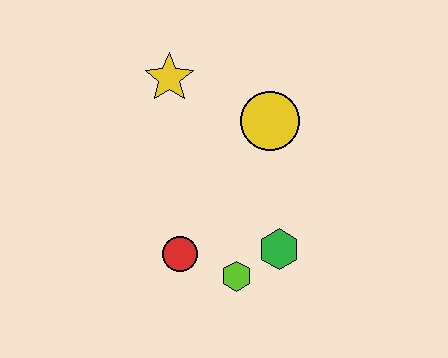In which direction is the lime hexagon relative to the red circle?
The lime hexagon is to the right of the red circle.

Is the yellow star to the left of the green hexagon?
Yes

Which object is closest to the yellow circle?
The yellow star is closest to the yellow circle.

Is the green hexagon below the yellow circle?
Yes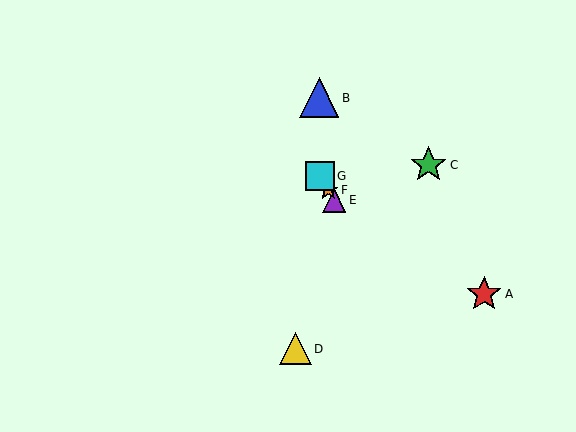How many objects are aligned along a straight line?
3 objects (E, F, G) are aligned along a straight line.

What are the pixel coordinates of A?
Object A is at (484, 294).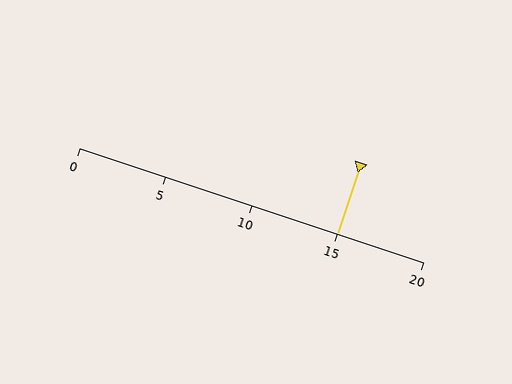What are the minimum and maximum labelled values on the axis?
The axis runs from 0 to 20.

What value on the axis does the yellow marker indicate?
The marker indicates approximately 15.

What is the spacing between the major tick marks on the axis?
The major ticks are spaced 5 apart.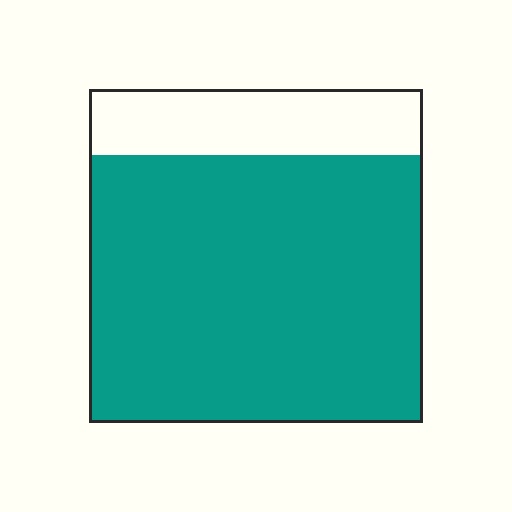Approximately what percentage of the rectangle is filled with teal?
Approximately 80%.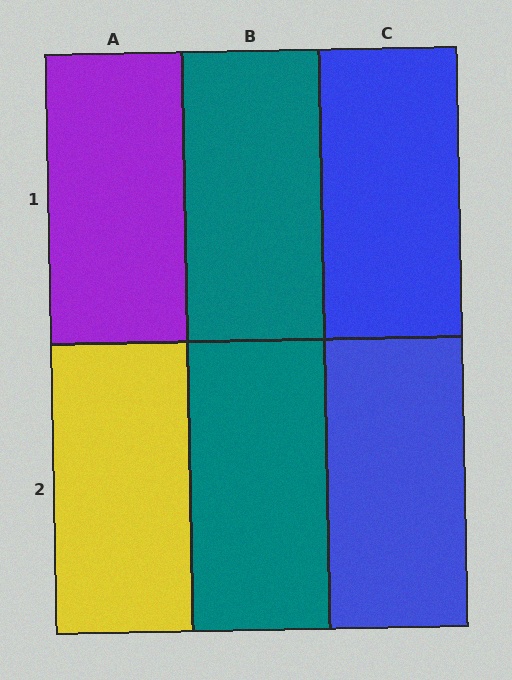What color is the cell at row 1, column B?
Teal.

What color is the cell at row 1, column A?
Purple.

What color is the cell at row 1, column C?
Blue.